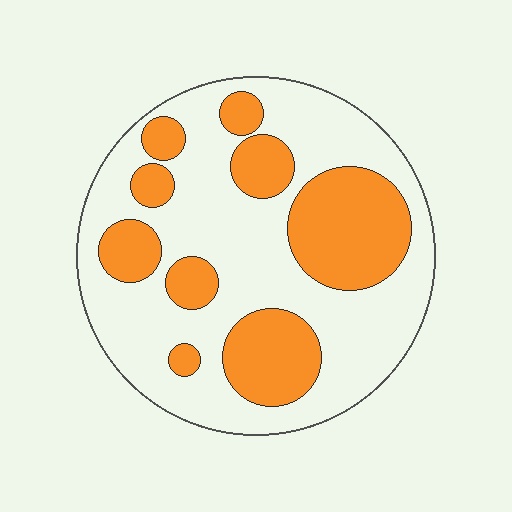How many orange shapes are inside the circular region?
9.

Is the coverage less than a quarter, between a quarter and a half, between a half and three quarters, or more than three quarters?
Between a quarter and a half.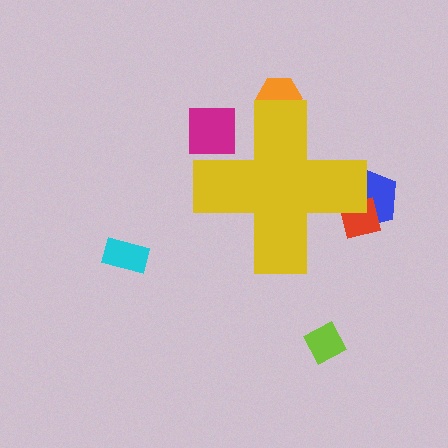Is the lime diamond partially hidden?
No, the lime diamond is fully visible.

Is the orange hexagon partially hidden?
Yes, the orange hexagon is partially hidden behind the yellow cross.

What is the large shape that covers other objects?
A yellow cross.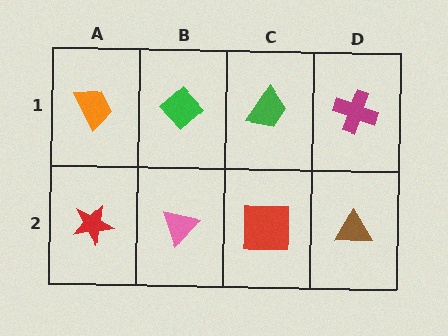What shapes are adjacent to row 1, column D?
A brown triangle (row 2, column D), a green trapezoid (row 1, column C).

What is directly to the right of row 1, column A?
A green diamond.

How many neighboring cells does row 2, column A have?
2.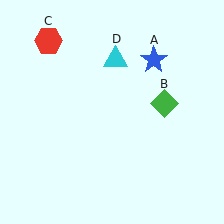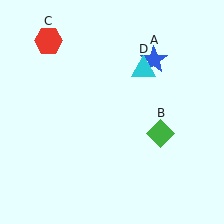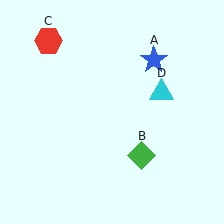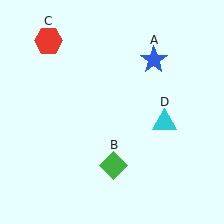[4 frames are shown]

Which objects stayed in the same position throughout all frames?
Blue star (object A) and red hexagon (object C) remained stationary.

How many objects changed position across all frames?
2 objects changed position: green diamond (object B), cyan triangle (object D).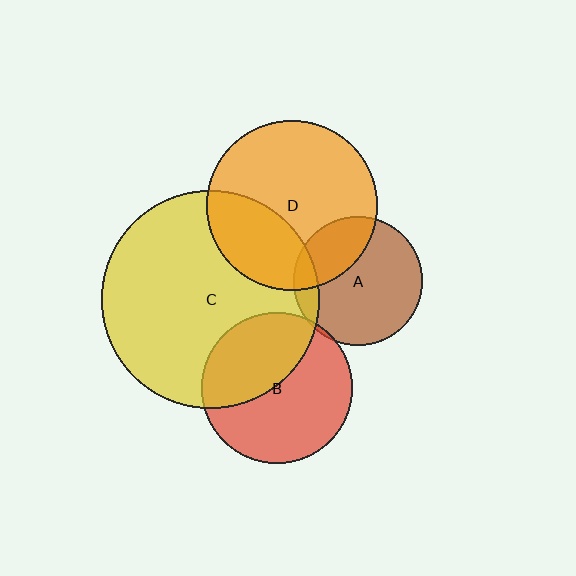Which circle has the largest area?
Circle C (yellow).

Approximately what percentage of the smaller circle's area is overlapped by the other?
Approximately 30%.